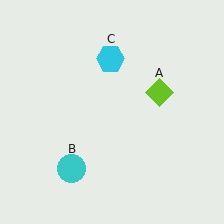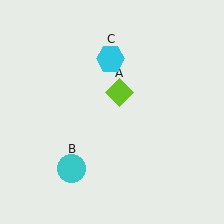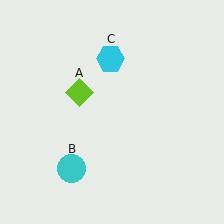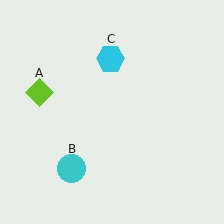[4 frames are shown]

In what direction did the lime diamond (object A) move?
The lime diamond (object A) moved left.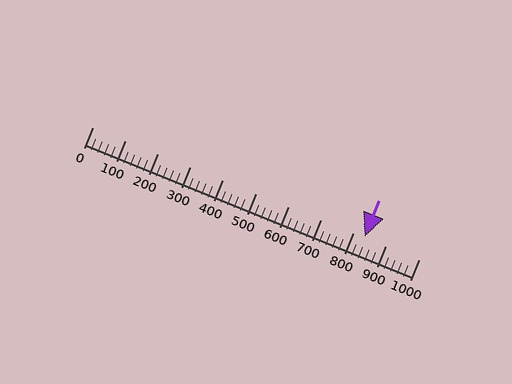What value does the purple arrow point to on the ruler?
The purple arrow points to approximately 834.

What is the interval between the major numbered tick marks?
The major tick marks are spaced 100 units apart.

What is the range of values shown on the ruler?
The ruler shows values from 0 to 1000.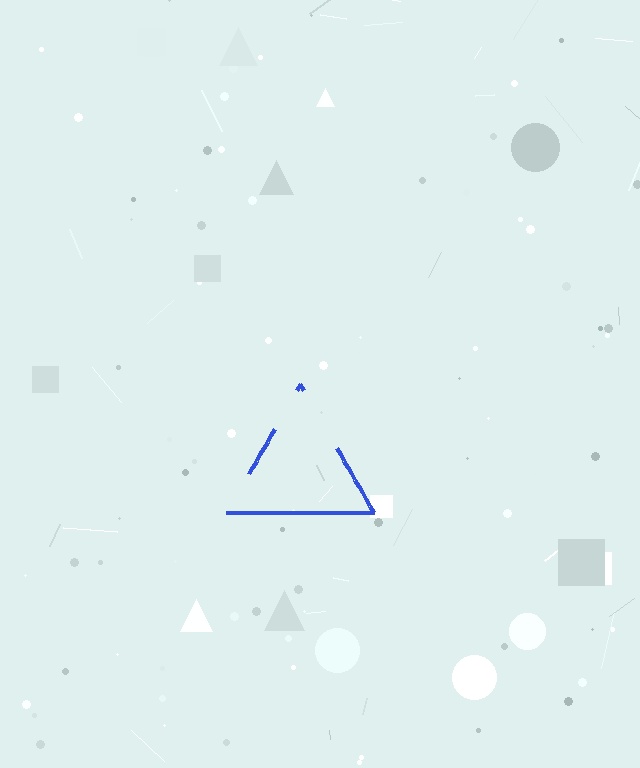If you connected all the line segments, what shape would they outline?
They would outline a triangle.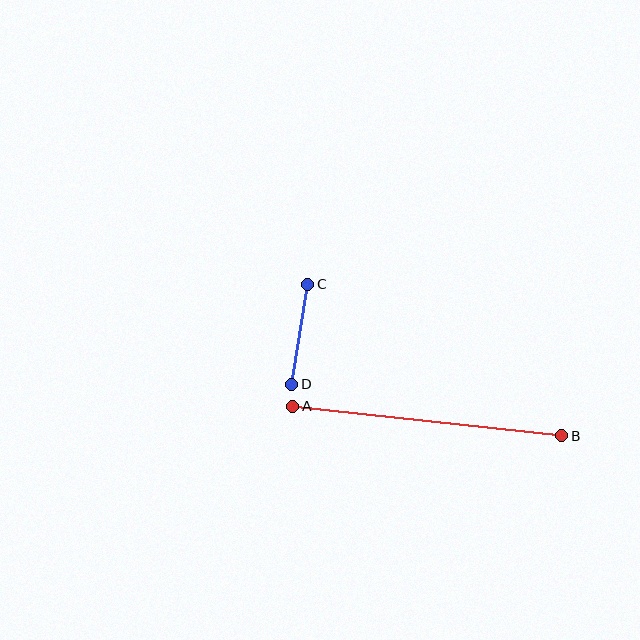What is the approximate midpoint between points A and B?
The midpoint is at approximately (427, 421) pixels.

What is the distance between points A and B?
The distance is approximately 271 pixels.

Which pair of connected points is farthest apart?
Points A and B are farthest apart.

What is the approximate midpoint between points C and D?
The midpoint is at approximately (300, 334) pixels.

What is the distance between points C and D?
The distance is approximately 101 pixels.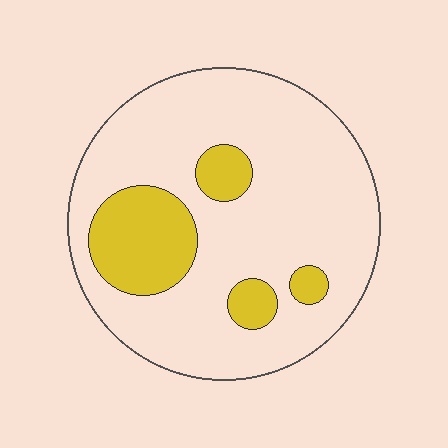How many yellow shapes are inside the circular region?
4.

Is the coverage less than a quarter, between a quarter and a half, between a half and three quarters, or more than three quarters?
Less than a quarter.